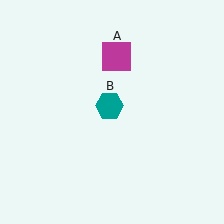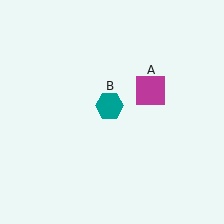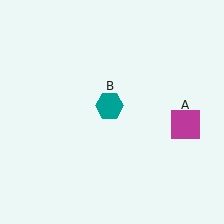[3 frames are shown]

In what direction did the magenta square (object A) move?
The magenta square (object A) moved down and to the right.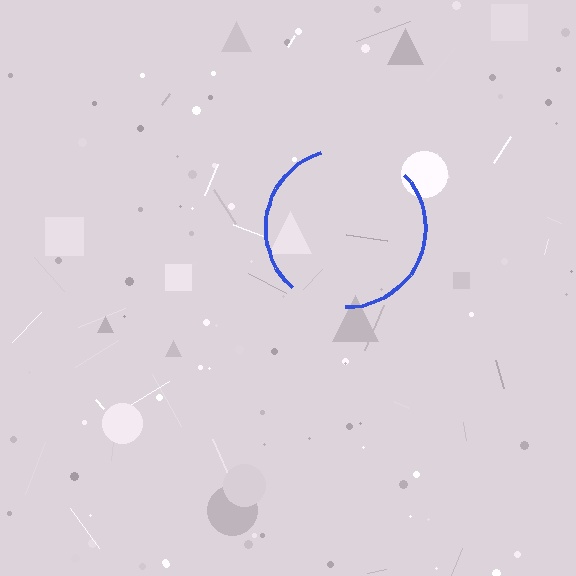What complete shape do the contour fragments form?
The contour fragments form a circle.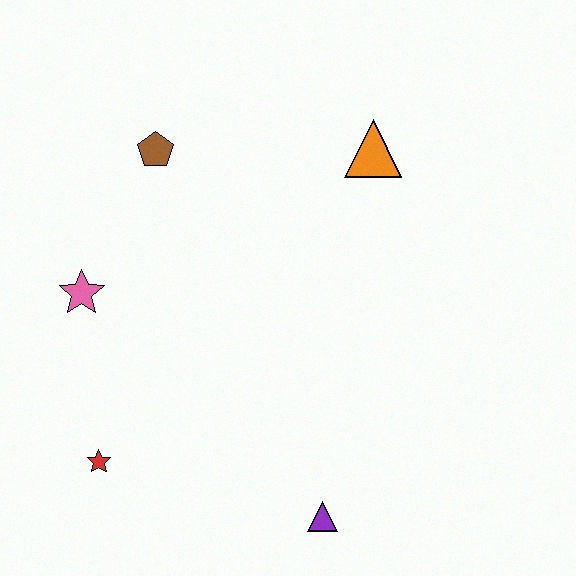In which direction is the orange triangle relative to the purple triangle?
The orange triangle is above the purple triangle.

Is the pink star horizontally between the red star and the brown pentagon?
No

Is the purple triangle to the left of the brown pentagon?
No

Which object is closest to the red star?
The pink star is closest to the red star.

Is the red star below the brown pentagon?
Yes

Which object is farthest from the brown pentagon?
The purple triangle is farthest from the brown pentagon.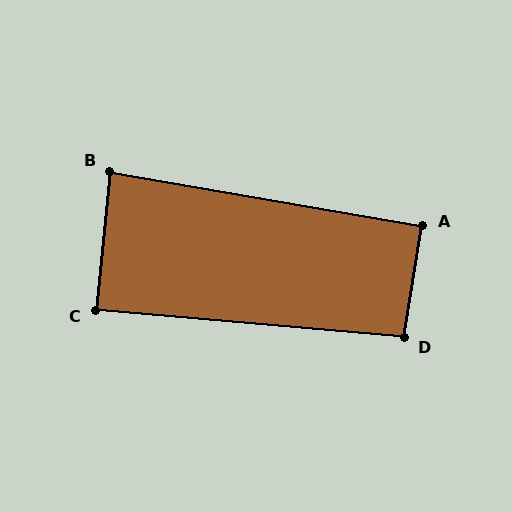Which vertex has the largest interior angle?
D, at approximately 94 degrees.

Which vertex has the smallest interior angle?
B, at approximately 86 degrees.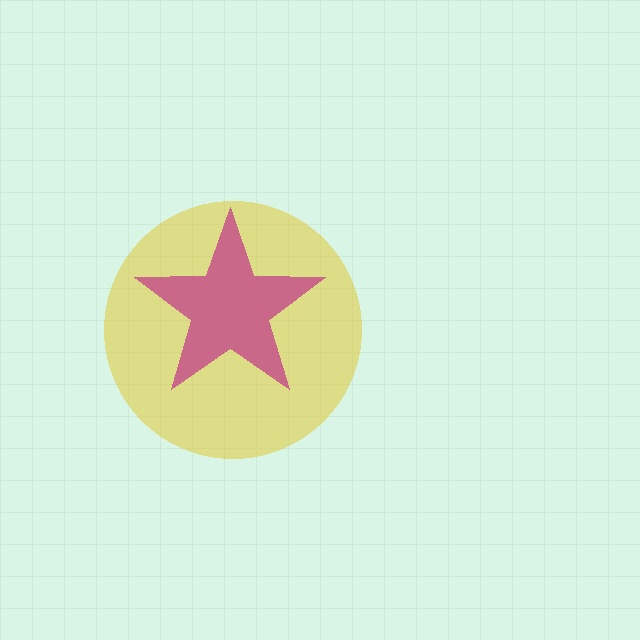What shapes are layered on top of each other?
The layered shapes are: a yellow circle, a magenta star.